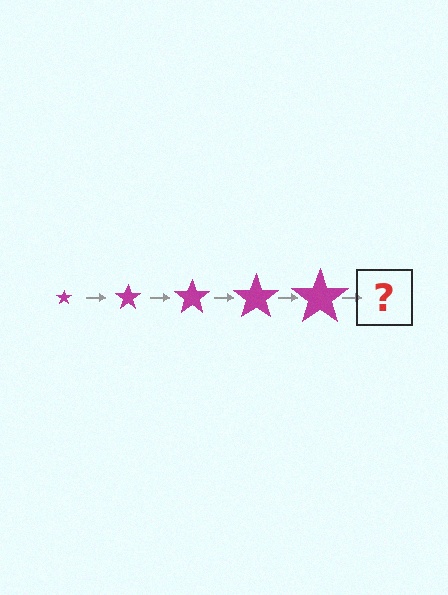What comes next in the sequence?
The next element should be a magenta star, larger than the previous one.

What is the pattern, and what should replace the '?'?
The pattern is that the star gets progressively larger each step. The '?' should be a magenta star, larger than the previous one.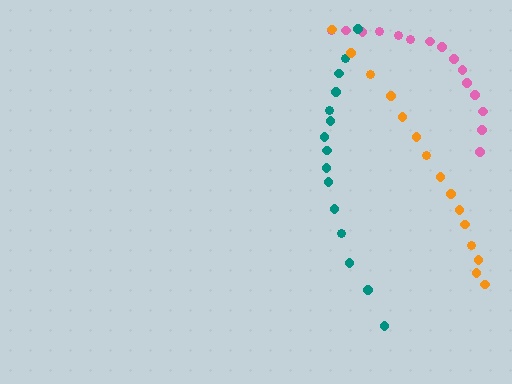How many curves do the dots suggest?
There are 3 distinct paths.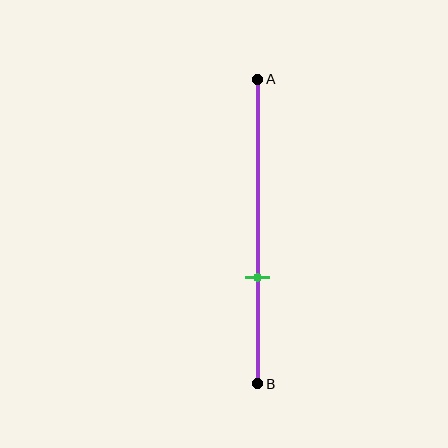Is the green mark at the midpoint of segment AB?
No, the mark is at about 65% from A, not at the 50% midpoint.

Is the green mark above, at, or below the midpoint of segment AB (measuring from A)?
The green mark is below the midpoint of segment AB.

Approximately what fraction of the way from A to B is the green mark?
The green mark is approximately 65% of the way from A to B.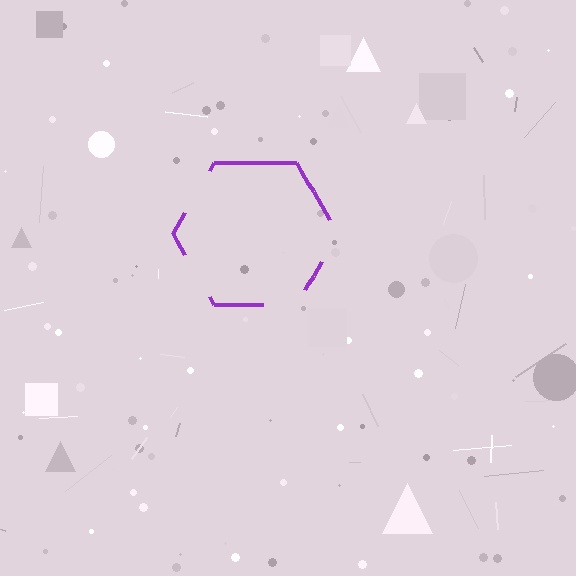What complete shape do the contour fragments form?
The contour fragments form a hexagon.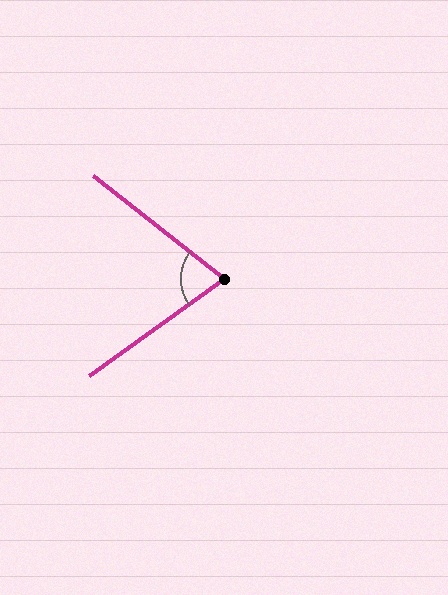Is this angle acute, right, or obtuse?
It is acute.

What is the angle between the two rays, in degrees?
Approximately 74 degrees.